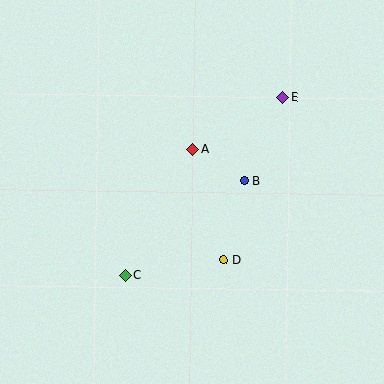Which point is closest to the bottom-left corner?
Point C is closest to the bottom-left corner.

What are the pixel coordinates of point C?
Point C is at (125, 275).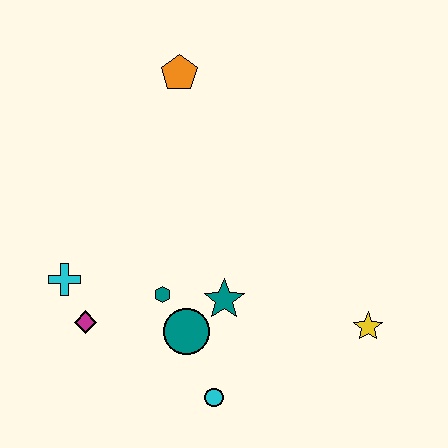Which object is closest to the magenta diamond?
The cyan cross is closest to the magenta diamond.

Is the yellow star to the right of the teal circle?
Yes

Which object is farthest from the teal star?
The orange pentagon is farthest from the teal star.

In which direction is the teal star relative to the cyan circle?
The teal star is above the cyan circle.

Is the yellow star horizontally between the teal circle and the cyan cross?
No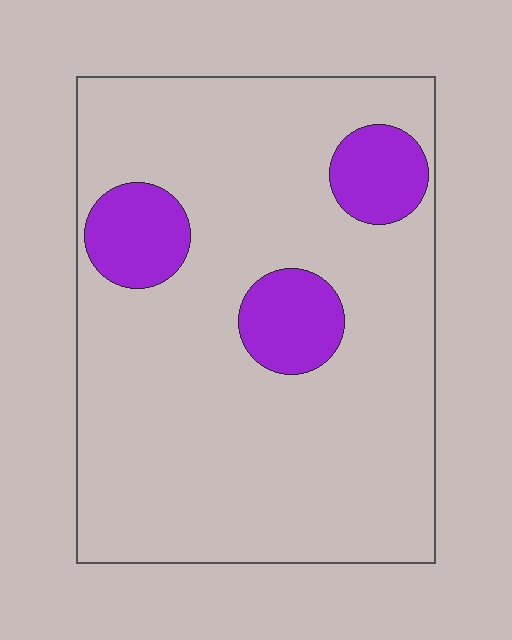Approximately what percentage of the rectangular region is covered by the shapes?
Approximately 15%.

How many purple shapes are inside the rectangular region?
3.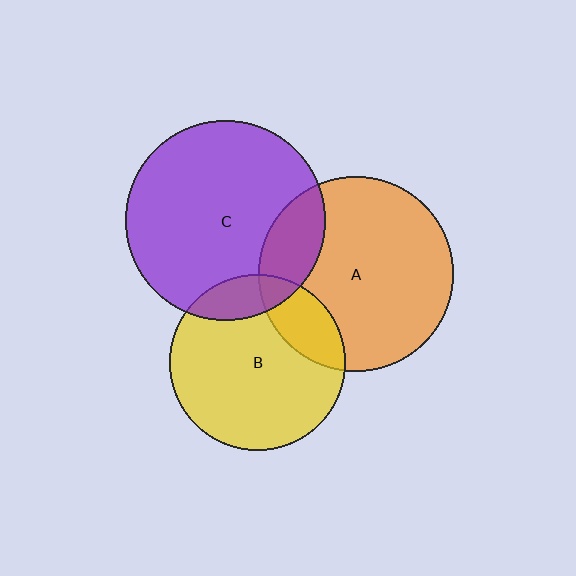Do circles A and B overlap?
Yes.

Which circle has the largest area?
Circle C (purple).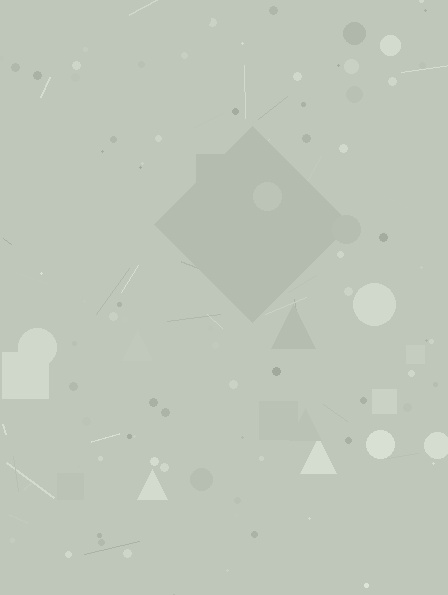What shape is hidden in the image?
A diamond is hidden in the image.